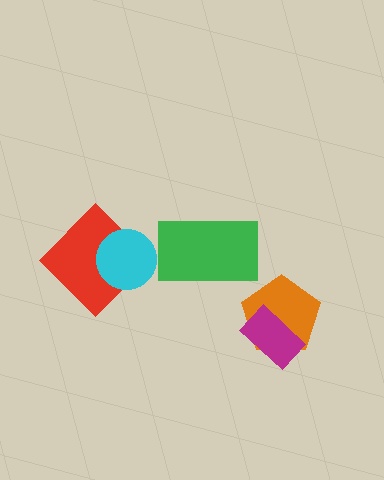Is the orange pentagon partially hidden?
Yes, it is partially covered by another shape.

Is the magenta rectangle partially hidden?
No, no other shape covers it.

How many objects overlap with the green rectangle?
0 objects overlap with the green rectangle.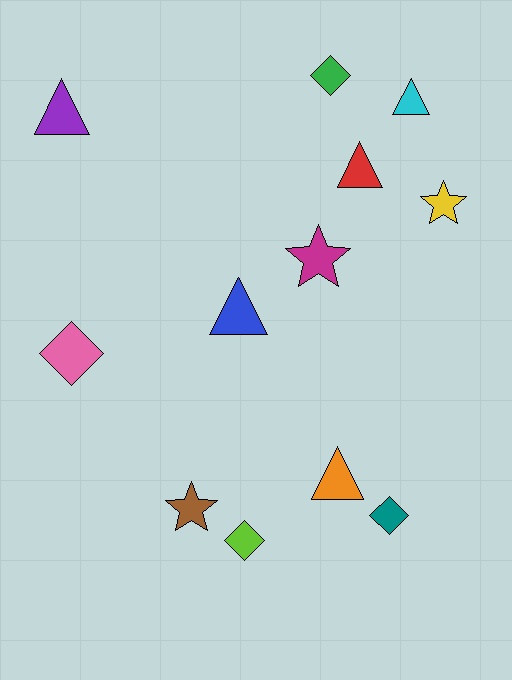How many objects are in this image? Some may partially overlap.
There are 12 objects.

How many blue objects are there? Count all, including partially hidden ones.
There is 1 blue object.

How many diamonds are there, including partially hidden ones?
There are 4 diamonds.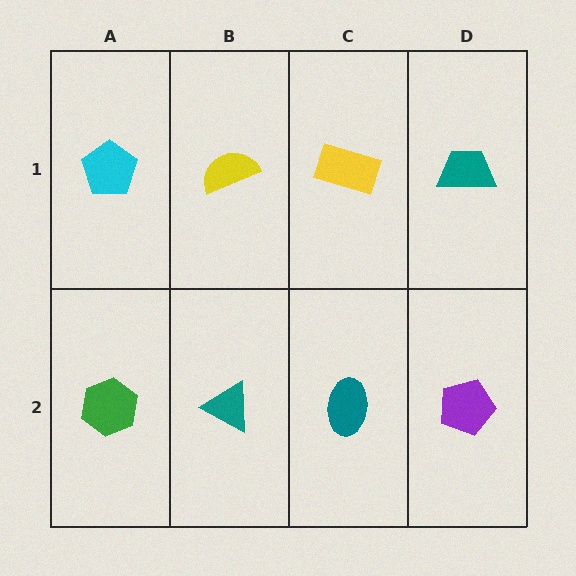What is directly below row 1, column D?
A purple pentagon.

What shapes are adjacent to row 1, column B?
A teal triangle (row 2, column B), a cyan pentagon (row 1, column A), a yellow rectangle (row 1, column C).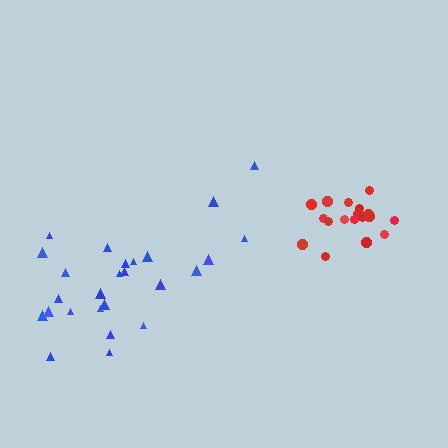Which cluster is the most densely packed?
Red.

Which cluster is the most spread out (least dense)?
Blue.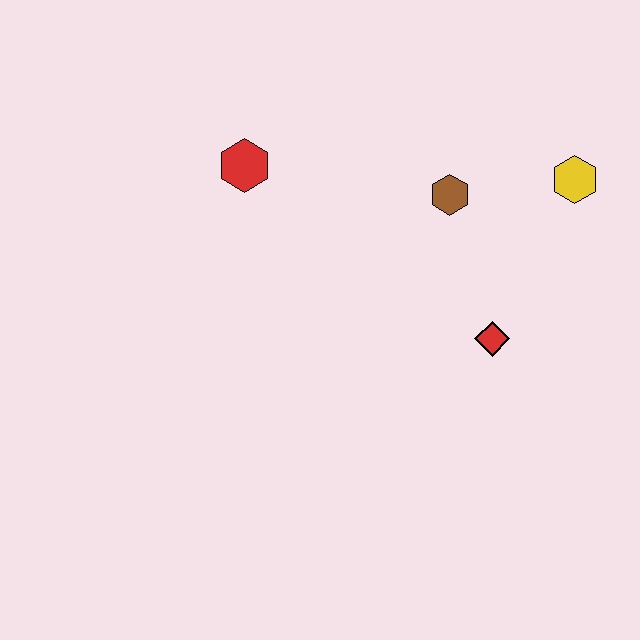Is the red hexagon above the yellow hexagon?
Yes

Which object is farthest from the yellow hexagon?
The red hexagon is farthest from the yellow hexagon.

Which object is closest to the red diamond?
The brown hexagon is closest to the red diamond.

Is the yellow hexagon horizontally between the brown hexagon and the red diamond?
No